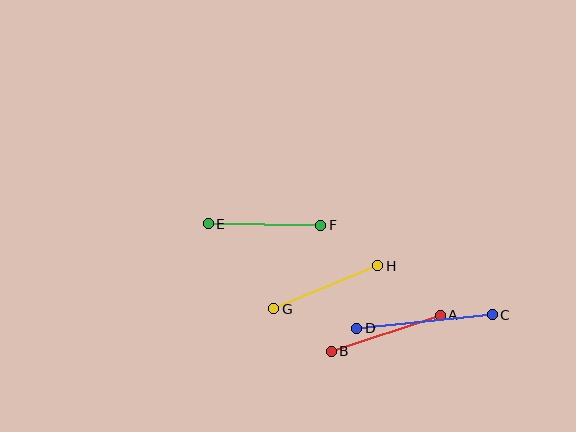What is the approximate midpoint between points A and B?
The midpoint is at approximately (386, 333) pixels.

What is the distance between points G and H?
The distance is approximately 113 pixels.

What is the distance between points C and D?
The distance is approximately 136 pixels.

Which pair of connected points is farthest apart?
Points C and D are farthest apart.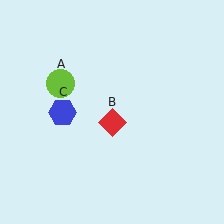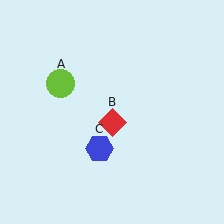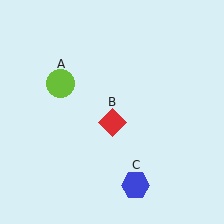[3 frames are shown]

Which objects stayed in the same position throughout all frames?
Lime circle (object A) and red diamond (object B) remained stationary.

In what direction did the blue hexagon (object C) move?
The blue hexagon (object C) moved down and to the right.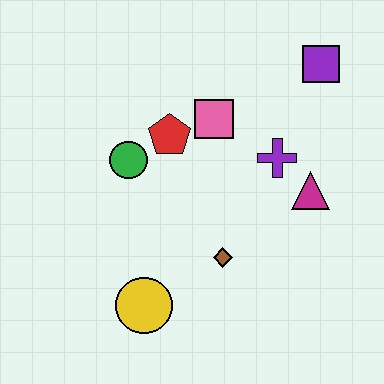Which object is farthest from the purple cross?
The yellow circle is farthest from the purple cross.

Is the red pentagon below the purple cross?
No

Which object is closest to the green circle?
The red pentagon is closest to the green circle.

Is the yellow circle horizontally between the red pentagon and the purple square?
No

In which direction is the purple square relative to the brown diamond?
The purple square is above the brown diamond.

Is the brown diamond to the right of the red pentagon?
Yes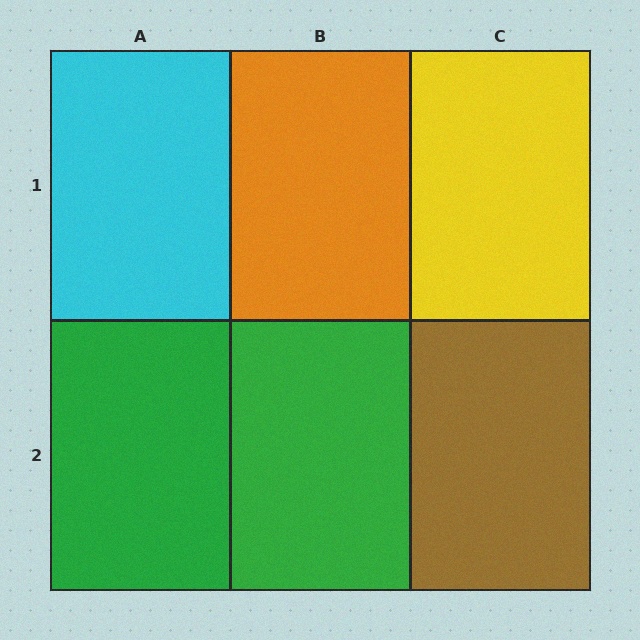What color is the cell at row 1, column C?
Yellow.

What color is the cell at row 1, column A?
Cyan.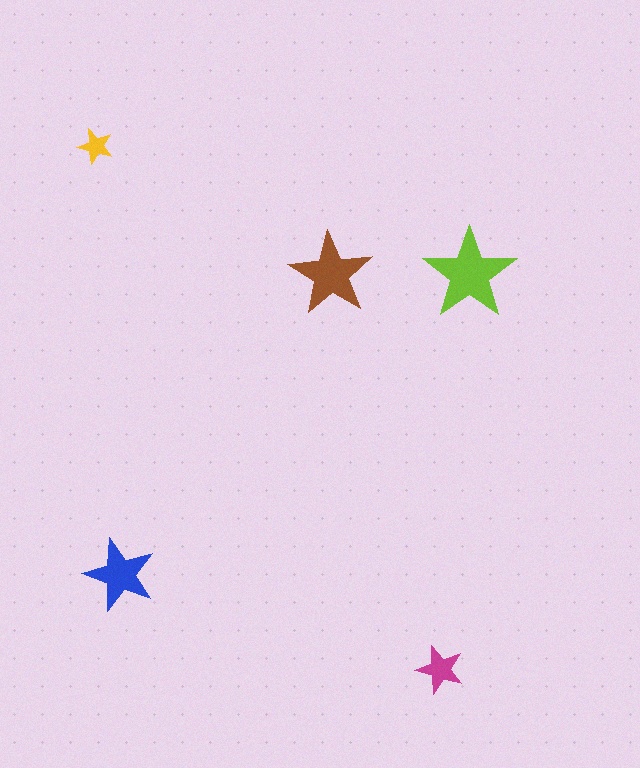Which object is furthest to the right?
The lime star is rightmost.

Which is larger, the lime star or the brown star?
The lime one.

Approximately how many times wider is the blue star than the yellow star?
About 2 times wider.